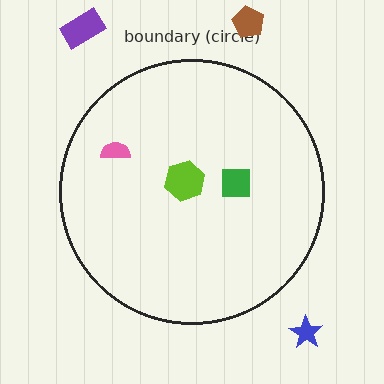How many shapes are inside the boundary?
3 inside, 3 outside.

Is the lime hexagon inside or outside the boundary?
Inside.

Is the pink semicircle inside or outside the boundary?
Inside.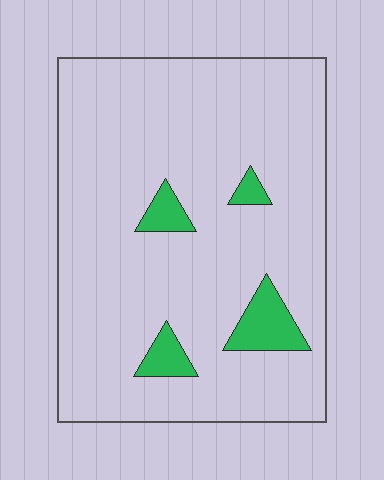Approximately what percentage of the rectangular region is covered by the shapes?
Approximately 10%.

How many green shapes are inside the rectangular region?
4.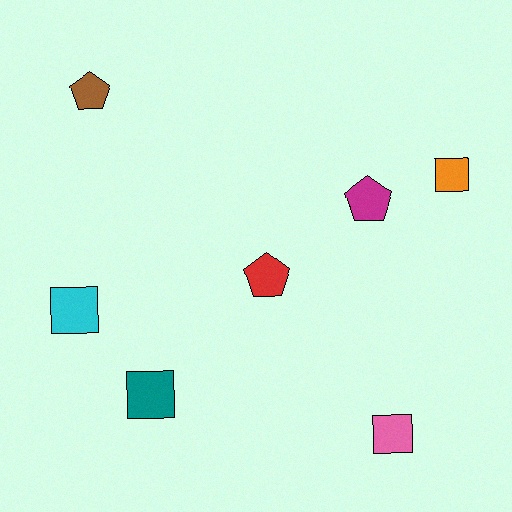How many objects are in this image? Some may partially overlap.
There are 7 objects.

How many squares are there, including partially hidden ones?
There are 4 squares.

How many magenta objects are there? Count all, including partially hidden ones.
There is 1 magenta object.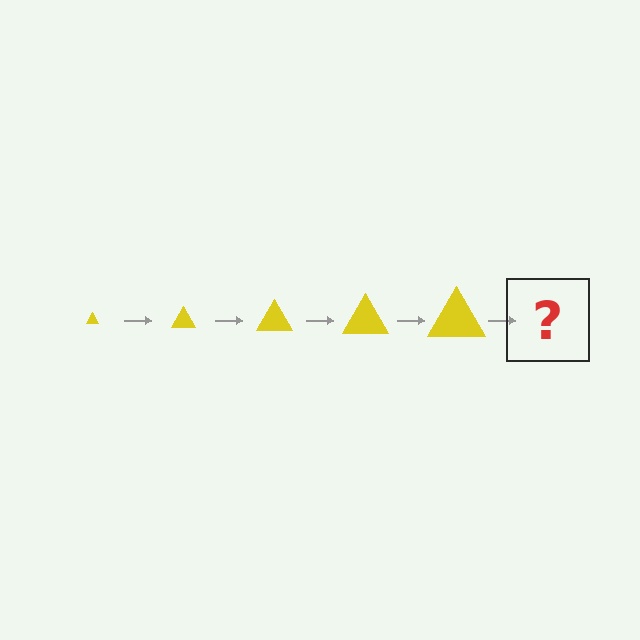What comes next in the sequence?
The next element should be a yellow triangle, larger than the previous one.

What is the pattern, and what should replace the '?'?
The pattern is that the triangle gets progressively larger each step. The '?' should be a yellow triangle, larger than the previous one.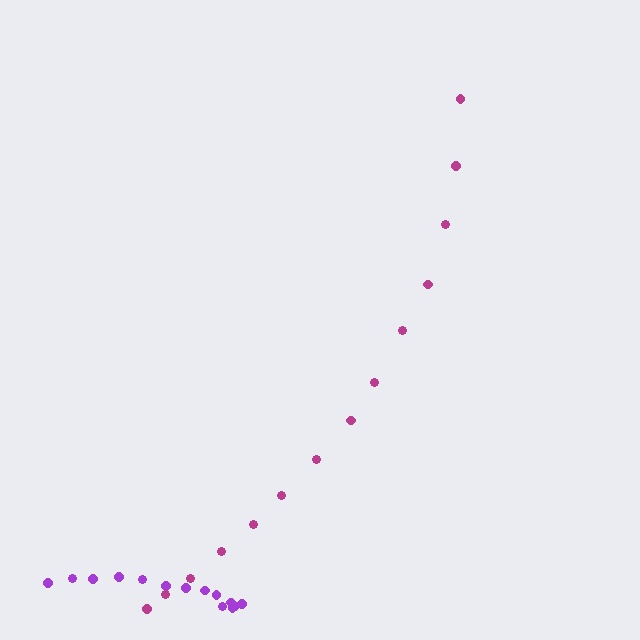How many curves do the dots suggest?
There are 2 distinct paths.